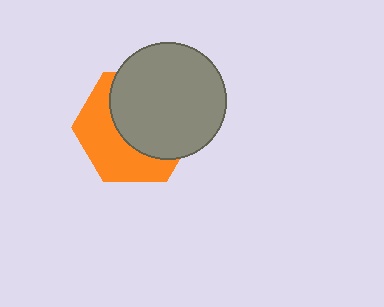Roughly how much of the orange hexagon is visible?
A small part of it is visible (roughly 44%).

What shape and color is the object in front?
The object in front is a gray circle.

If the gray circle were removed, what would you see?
You would see the complete orange hexagon.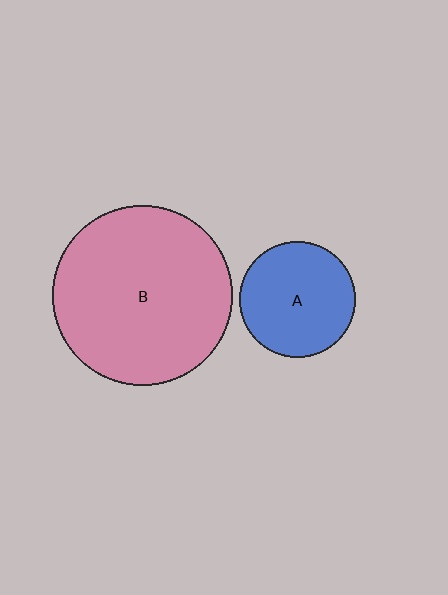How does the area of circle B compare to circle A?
Approximately 2.4 times.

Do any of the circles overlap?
No, none of the circles overlap.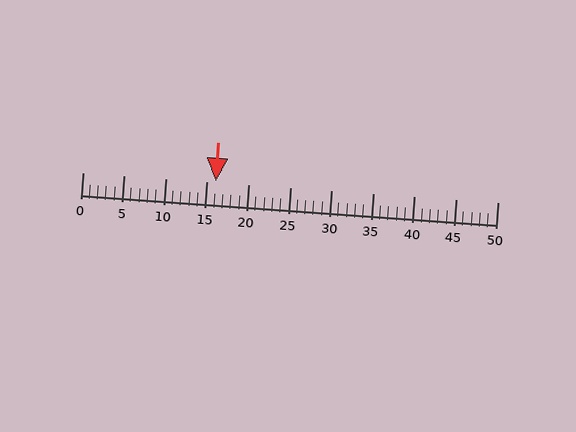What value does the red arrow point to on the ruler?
The red arrow points to approximately 16.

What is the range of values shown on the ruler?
The ruler shows values from 0 to 50.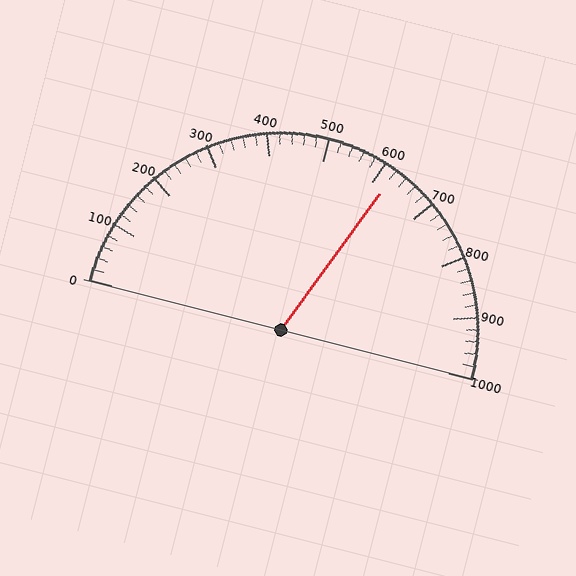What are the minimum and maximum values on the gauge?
The gauge ranges from 0 to 1000.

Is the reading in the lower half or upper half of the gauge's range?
The reading is in the upper half of the range (0 to 1000).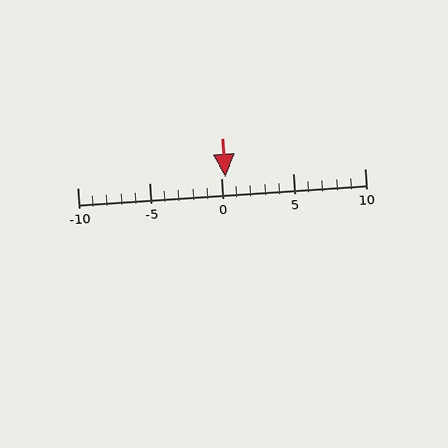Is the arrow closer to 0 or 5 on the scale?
The arrow is closer to 0.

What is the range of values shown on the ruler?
The ruler shows values from -10 to 10.